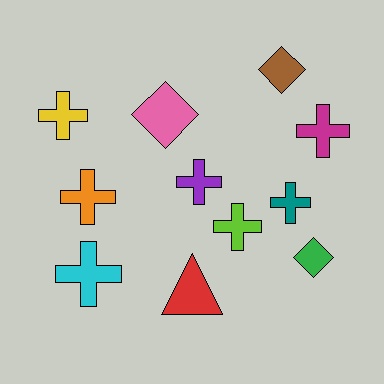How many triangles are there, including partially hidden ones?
There is 1 triangle.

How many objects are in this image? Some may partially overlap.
There are 11 objects.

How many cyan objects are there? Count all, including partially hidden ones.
There is 1 cyan object.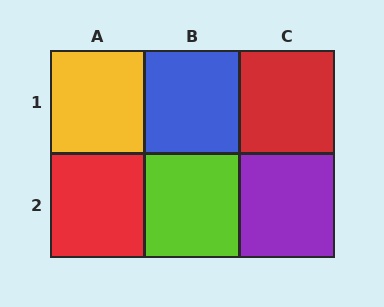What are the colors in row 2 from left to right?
Red, lime, purple.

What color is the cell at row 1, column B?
Blue.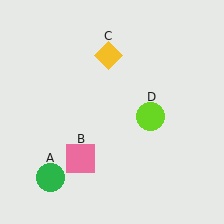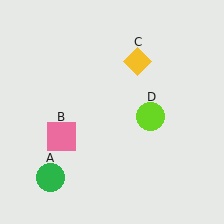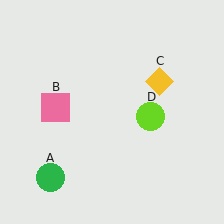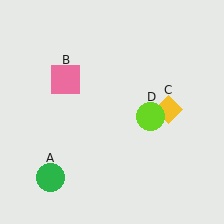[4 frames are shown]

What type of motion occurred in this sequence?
The pink square (object B), yellow diamond (object C) rotated clockwise around the center of the scene.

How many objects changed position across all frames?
2 objects changed position: pink square (object B), yellow diamond (object C).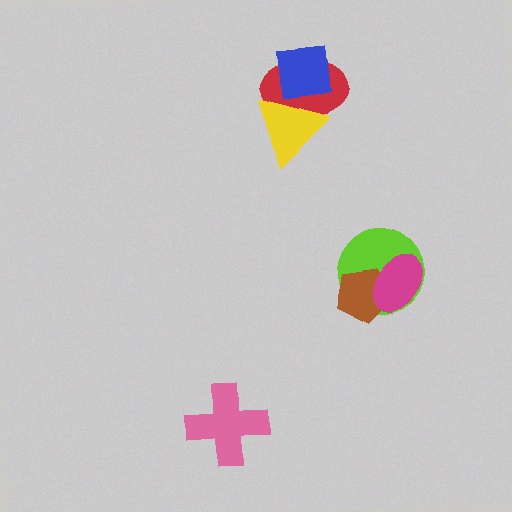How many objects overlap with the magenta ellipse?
2 objects overlap with the magenta ellipse.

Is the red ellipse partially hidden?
Yes, it is partially covered by another shape.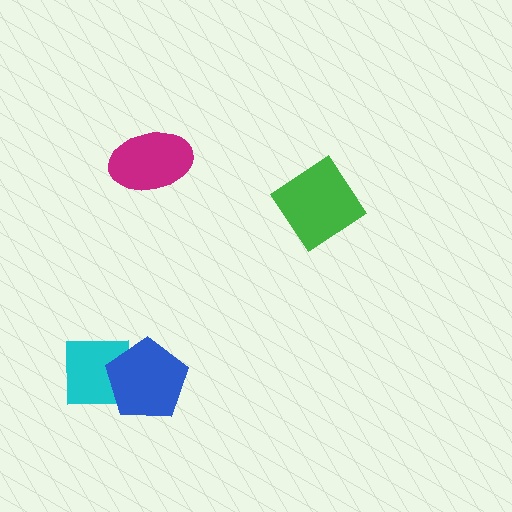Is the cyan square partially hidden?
Yes, it is partially covered by another shape.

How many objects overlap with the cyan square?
1 object overlaps with the cyan square.